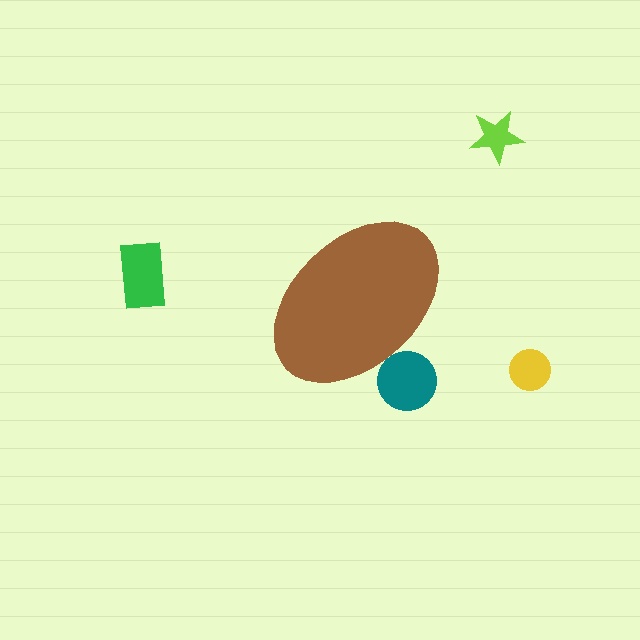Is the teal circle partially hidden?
Yes, the teal circle is partially hidden behind the brown ellipse.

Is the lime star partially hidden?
No, the lime star is fully visible.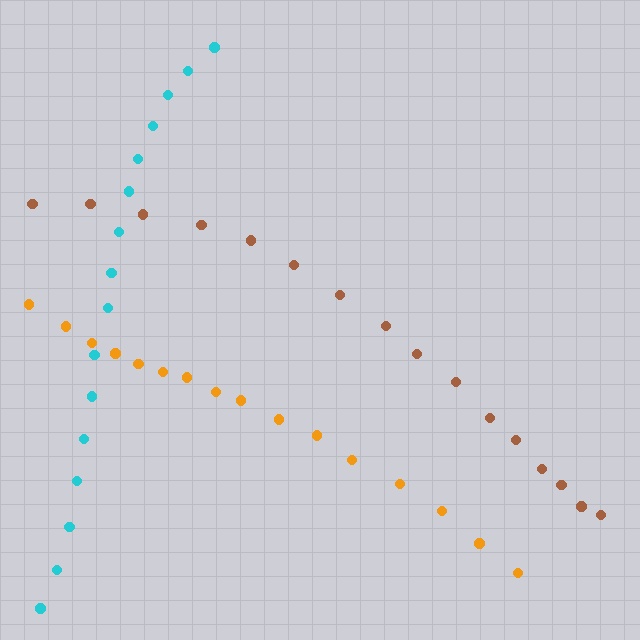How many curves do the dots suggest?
There are 3 distinct paths.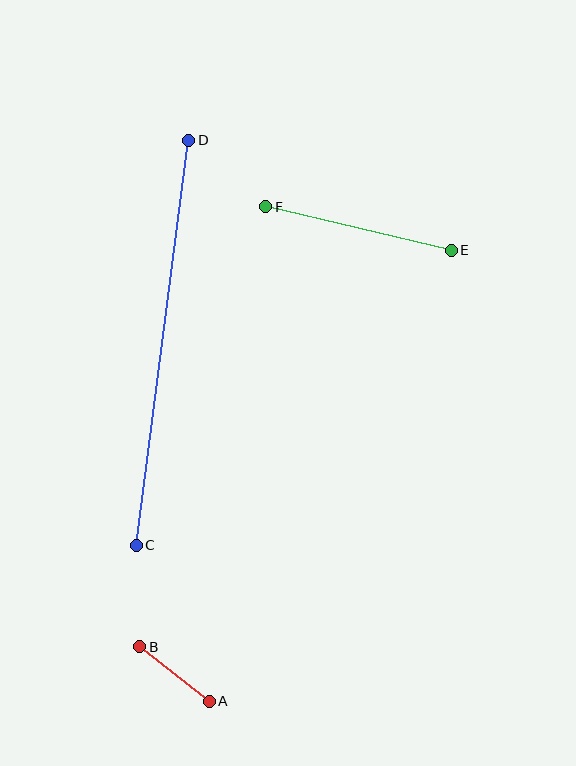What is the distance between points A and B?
The distance is approximately 88 pixels.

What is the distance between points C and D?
The distance is approximately 408 pixels.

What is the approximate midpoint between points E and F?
The midpoint is at approximately (358, 228) pixels.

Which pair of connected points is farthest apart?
Points C and D are farthest apart.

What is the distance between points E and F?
The distance is approximately 190 pixels.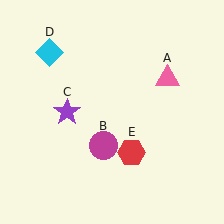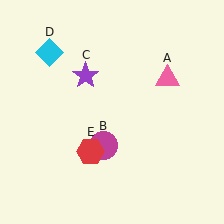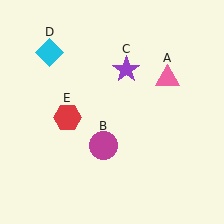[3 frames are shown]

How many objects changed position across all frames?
2 objects changed position: purple star (object C), red hexagon (object E).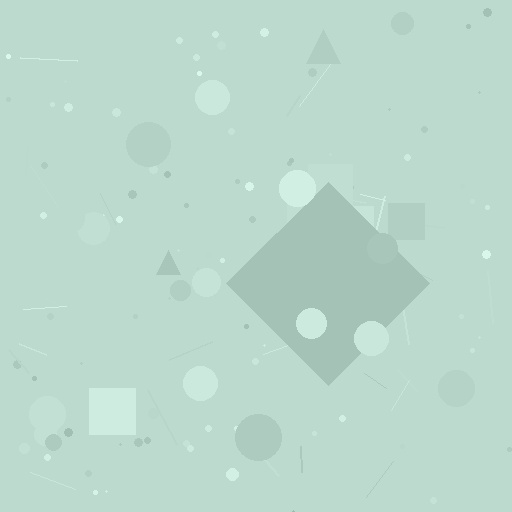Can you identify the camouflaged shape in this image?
The camouflaged shape is a diamond.